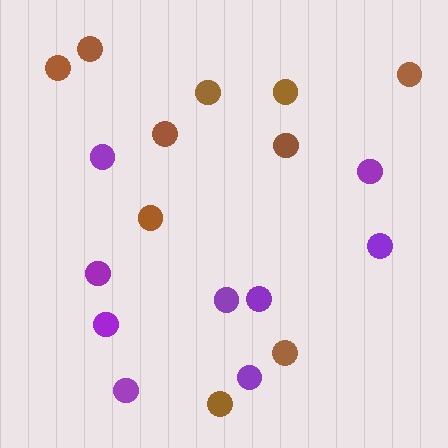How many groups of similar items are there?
There are 2 groups: one group of purple circles (9) and one group of brown circles (10).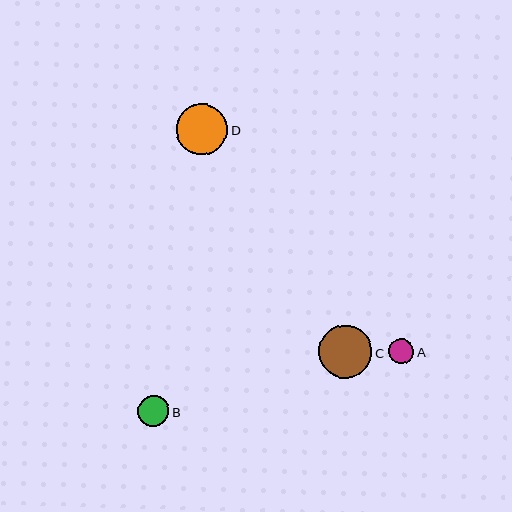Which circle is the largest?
Circle C is the largest with a size of approximately 53 pixels.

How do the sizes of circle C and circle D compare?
Circle C and circle D are approximately the same size.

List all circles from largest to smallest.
From largest to smallest: C, D, B, A.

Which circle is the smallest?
Circle A is the smallest with a size of approximately 26 pixels.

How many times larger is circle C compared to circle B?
Circle C is approximately 1.7 times the size of circle B.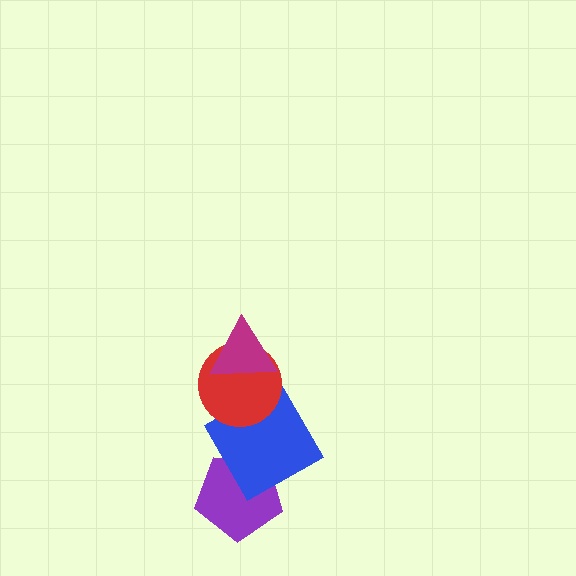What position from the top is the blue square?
The blue square is 3rd from the top.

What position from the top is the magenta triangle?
The magenta triangle is 1st from the top.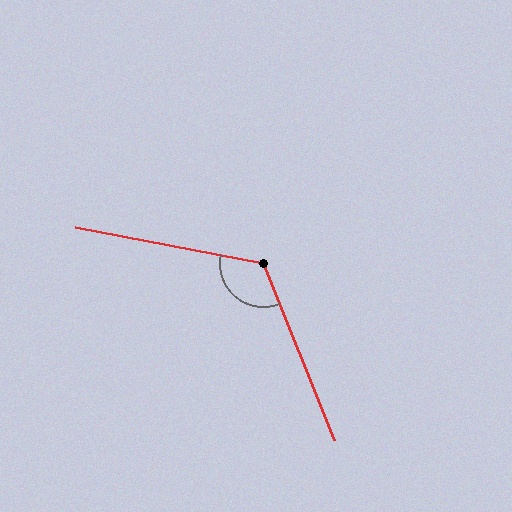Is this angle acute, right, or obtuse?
It is obtuse.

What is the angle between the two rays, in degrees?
Approximately 123 degrees.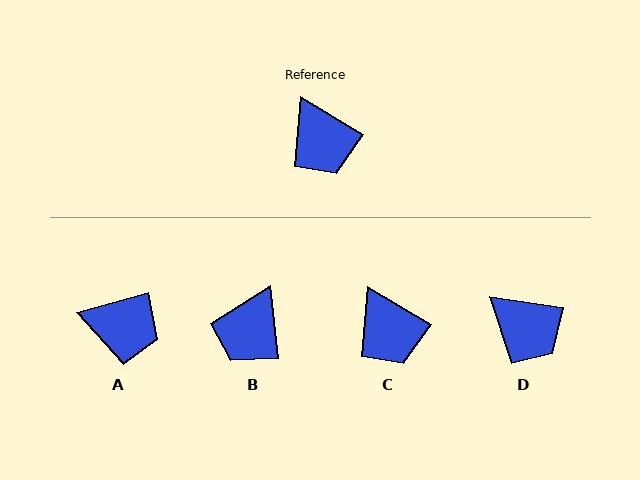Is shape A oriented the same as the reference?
No, it is off by about 47 degrees.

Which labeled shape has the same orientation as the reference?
C.